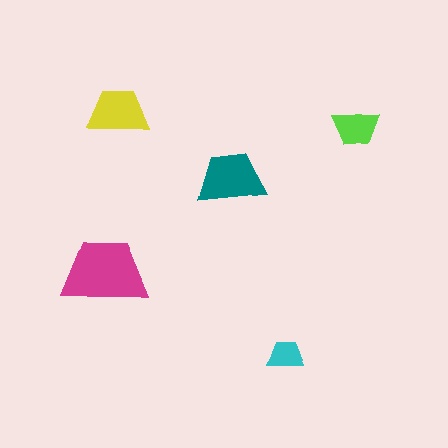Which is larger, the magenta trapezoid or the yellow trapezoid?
The magenta one.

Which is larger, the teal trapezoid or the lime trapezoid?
The teal one.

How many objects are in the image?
There are 5 objects in the image.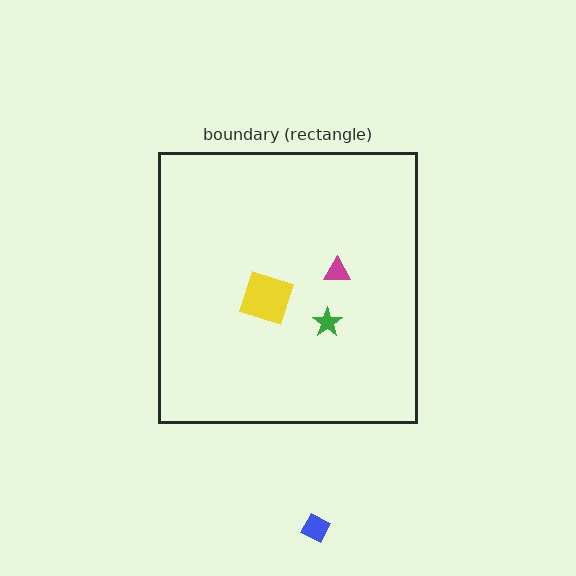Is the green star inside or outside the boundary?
Inside.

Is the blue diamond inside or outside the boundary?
Outside.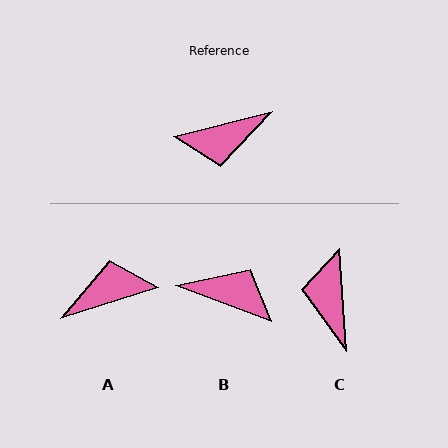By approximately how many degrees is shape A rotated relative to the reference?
Approximately 177 degrees clockwise.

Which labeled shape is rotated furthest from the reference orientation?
A, about 177 degrees away.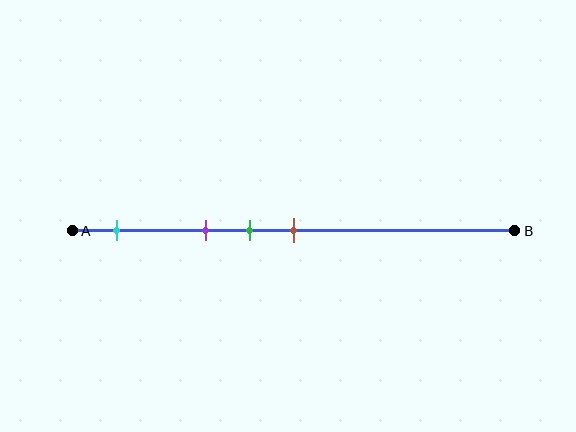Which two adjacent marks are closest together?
The green and brown marks are the closest adjacent pair.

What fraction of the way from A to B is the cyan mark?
The cyan mark is approximately 10% (0.1) of the way from A to B.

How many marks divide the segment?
There are 4 marks dividing the segment.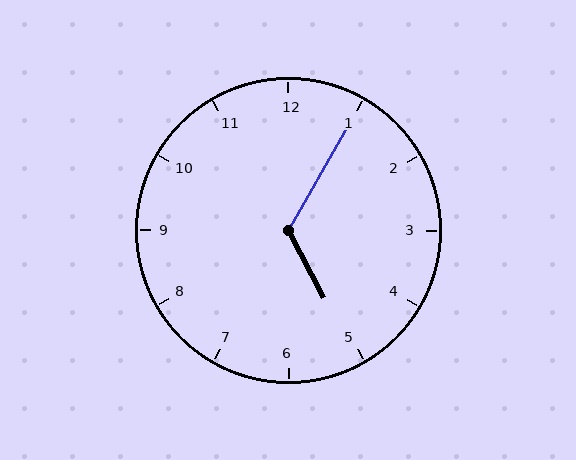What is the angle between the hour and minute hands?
Approximately 122 degrees.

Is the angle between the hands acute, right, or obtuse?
It is obtuse.